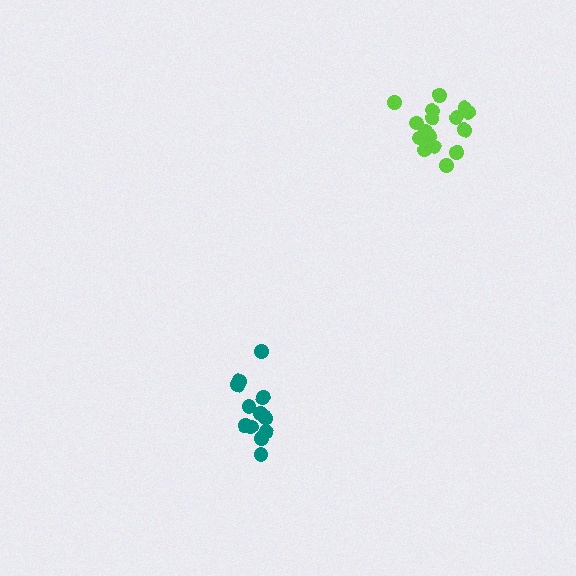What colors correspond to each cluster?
The clusters are colored: lime, teal.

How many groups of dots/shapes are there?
There are 2 groups.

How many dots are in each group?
Group 1: 16 dots, Group 2: 12 dots (28 total).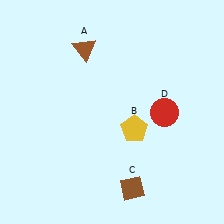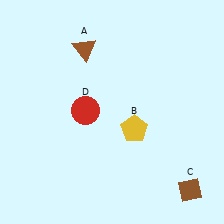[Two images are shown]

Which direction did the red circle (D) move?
The red circle (D) moved left.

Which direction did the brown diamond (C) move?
The brown diamond (C) moved right.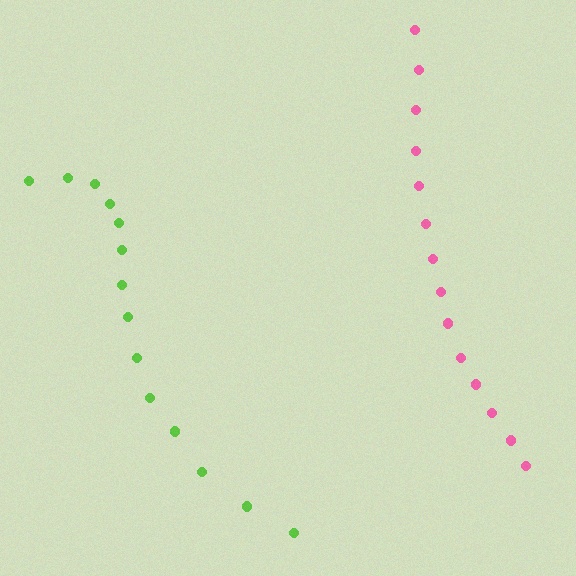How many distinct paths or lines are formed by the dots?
There are 2 distinct paths.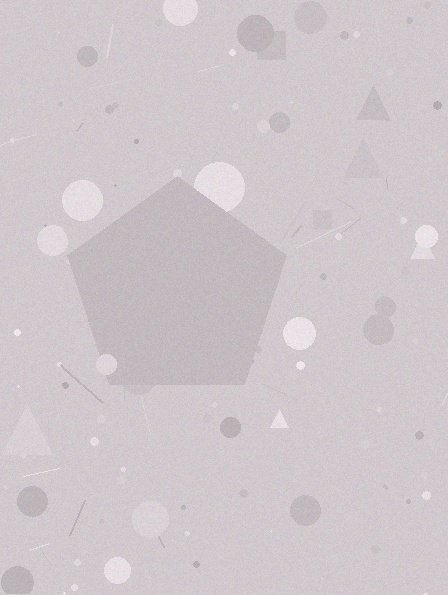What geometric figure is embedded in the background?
A pentagon is embedded in the background.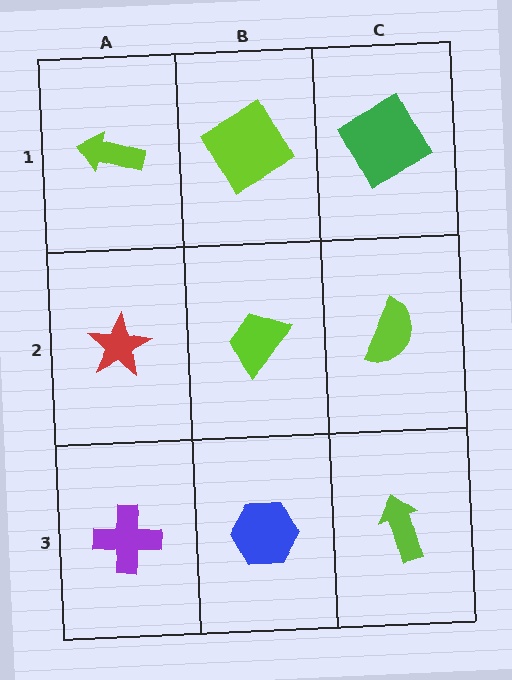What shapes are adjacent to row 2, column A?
A lime arrow (row 1, column A), a purple cross (row 3, column A), a lime trapezoid (row 2, column B).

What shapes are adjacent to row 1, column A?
A red star (row 2, column A), a lime diamond (row 1, column B).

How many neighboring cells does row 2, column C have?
3.